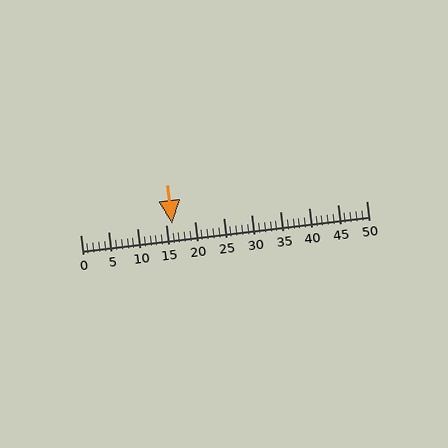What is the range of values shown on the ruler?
The ruler shows values from 0 to 50.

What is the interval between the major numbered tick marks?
The major tick marks are spaced 5 units apart.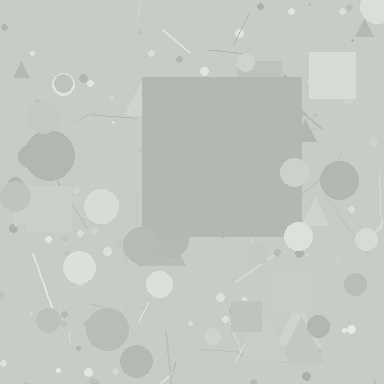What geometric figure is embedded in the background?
A square is embedded in the background.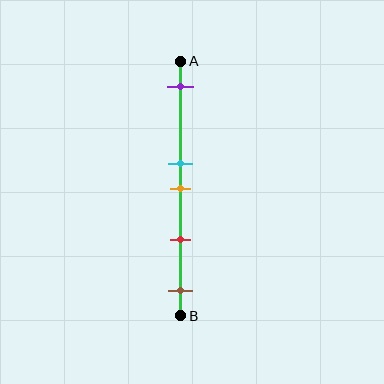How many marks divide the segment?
There are 5 marks dividing the segment.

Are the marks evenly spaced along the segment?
No, the marks are not evenly spaced.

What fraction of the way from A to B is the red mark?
The red mark is approximately 70% (0.7) of the way from A to B.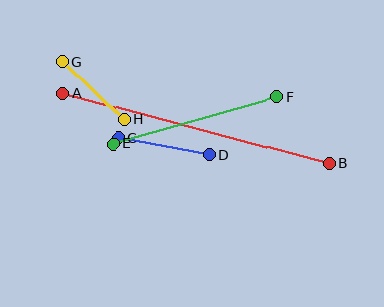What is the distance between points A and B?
The distance is approximately 276 pixels.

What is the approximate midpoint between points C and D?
The midpoint is at approximately (164, 146) pixels.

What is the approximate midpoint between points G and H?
The midpoint is at approximately (93, 91) pixels.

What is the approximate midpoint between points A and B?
The midpoint is at approximately (196, 128) pixels.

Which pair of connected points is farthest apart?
Points A and B are farthest apart.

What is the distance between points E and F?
The distance is approximately 169 pixels.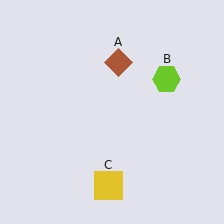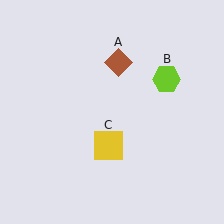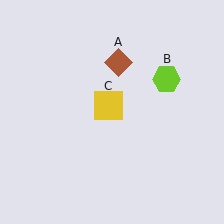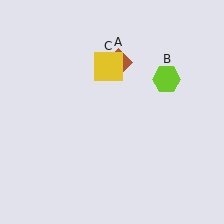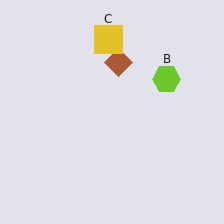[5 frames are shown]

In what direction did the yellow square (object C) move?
The yellow square (object C) moved up.